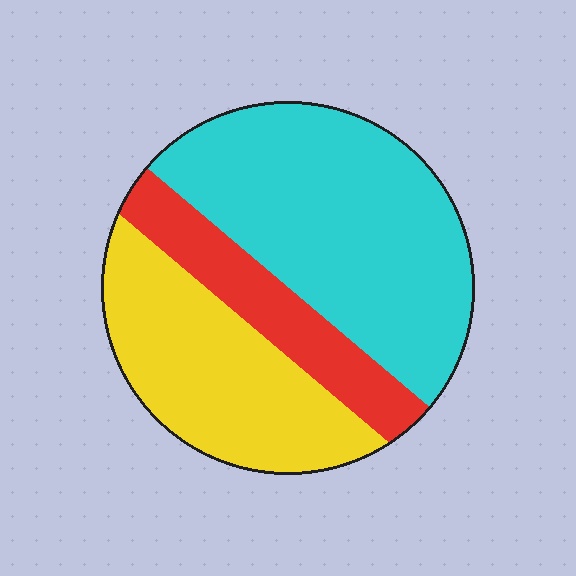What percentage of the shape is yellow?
Yellow takes up about one third (1/3) of the shape.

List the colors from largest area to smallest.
From largest to smallest: cyan, yellow, red.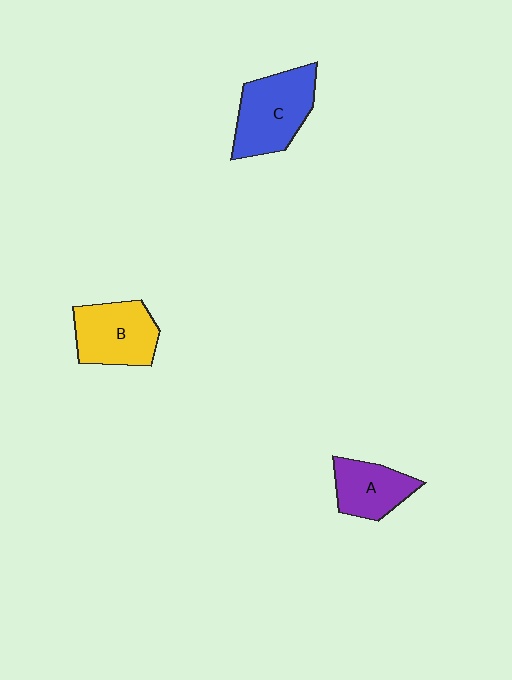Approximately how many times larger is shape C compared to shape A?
Approximately 1.4 times.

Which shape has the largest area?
Shape C (blue).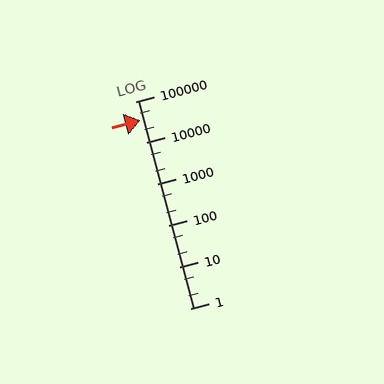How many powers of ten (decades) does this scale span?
The scale spans 5 decades, from 1 to 100000.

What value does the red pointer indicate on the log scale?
The pointer indicates approximately 35000.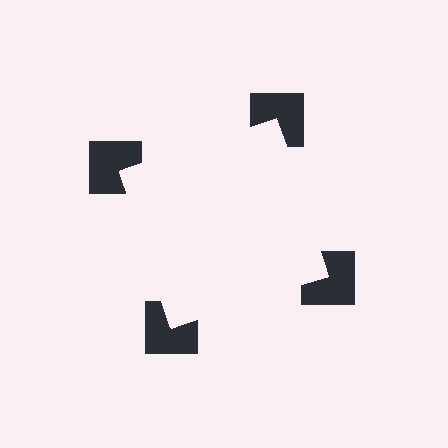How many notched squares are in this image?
There are 4 — one at each vertex of the illusory square.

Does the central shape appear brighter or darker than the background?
It typically appears slightly brighter than the background, even though no actual brightness change is drawn.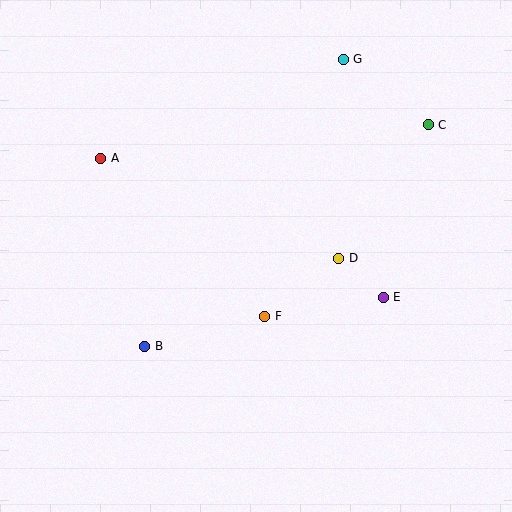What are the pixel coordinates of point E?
Point E is at (383, 297).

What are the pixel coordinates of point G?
Point G is at (343, 59).